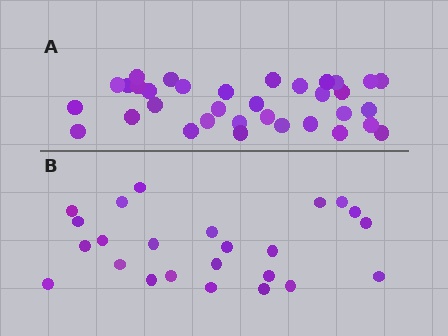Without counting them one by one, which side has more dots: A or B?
Region A (the top region) has more dots.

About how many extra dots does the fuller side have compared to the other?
Region A has roughly 10 or so more dots than region B.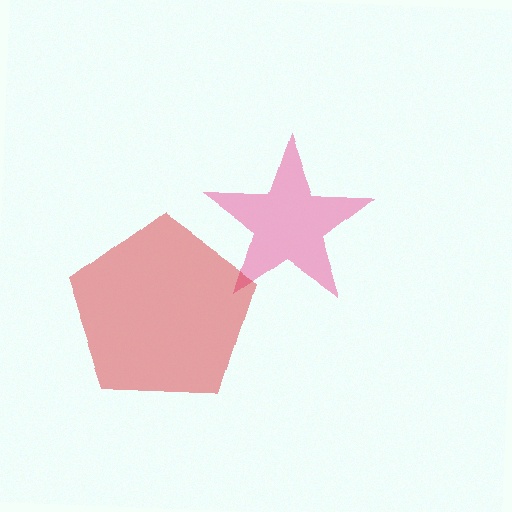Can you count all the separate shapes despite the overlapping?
Yes, there are 2 separate shapes.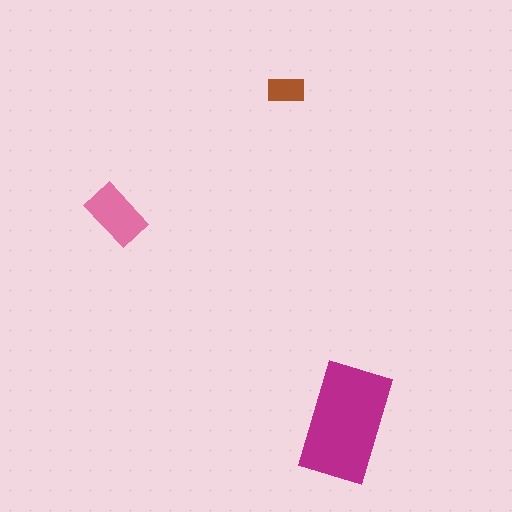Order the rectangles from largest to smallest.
the magenta one, the pink one, the brown one.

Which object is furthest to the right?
The magenta rectangle is rightmost.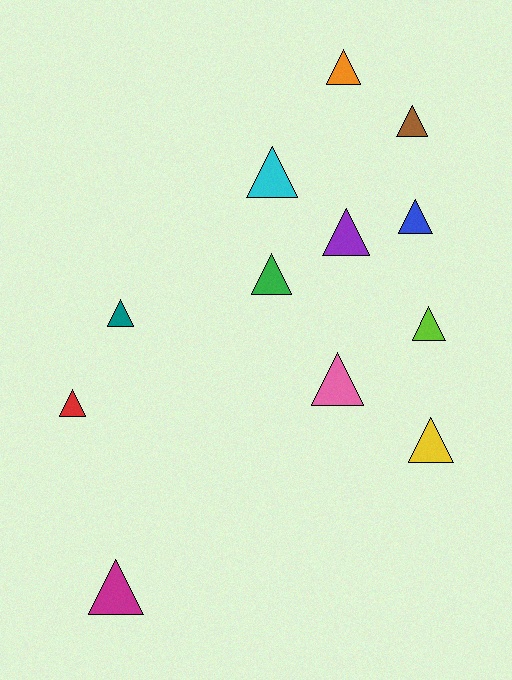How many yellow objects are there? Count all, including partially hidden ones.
There is 1 yellow object.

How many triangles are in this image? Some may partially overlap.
There are 12 triangles.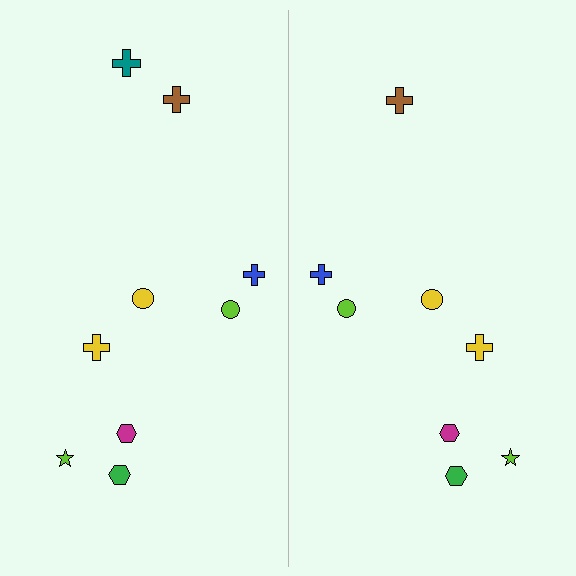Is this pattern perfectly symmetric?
No, the pattern is not perfectly symmetric. A teal cross is missing from the right side.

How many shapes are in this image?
There are 17 shapes in this image.